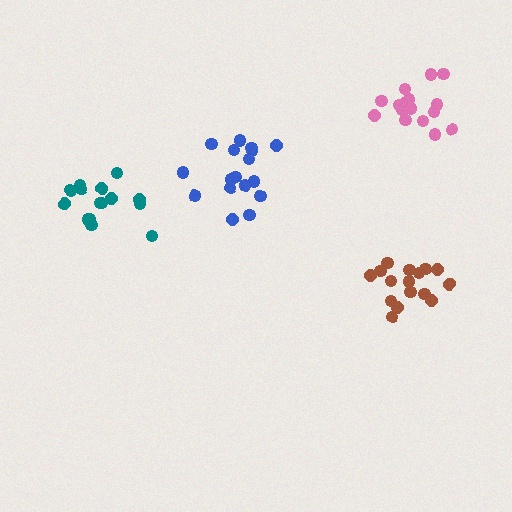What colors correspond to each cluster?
The clusters are colored: brown, pink, teal, blue.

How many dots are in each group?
Group 1: 16 dots, Group 2: 16 dots, Group 3: 15 dots, Group 4: 17 dots (64 total).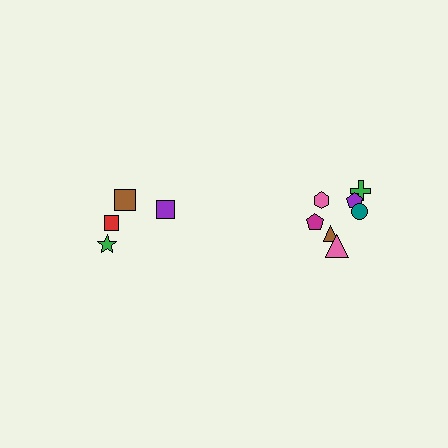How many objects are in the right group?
There are 7 objects.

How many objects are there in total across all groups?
There are 11 objects.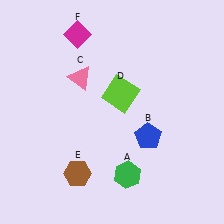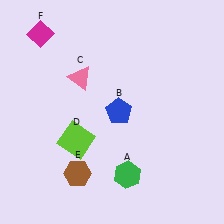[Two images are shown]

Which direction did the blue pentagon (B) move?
The blue pentagon (B) moved left.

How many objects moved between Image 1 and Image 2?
3 objects moved between the two images.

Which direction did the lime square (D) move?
The lime square (D) moved down.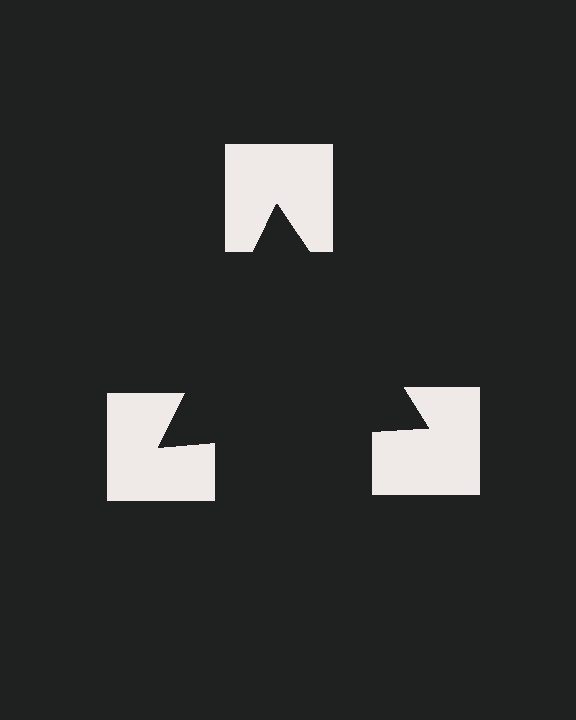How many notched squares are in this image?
There are 3 — one at each vertex of the illusory triangle.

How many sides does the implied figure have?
3 sides.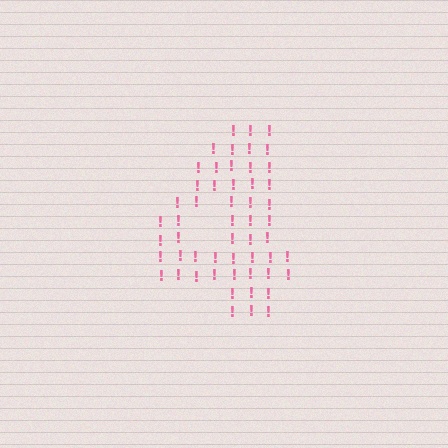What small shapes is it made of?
It is made of small exclamation marks.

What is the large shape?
The large shape is the digit 4.